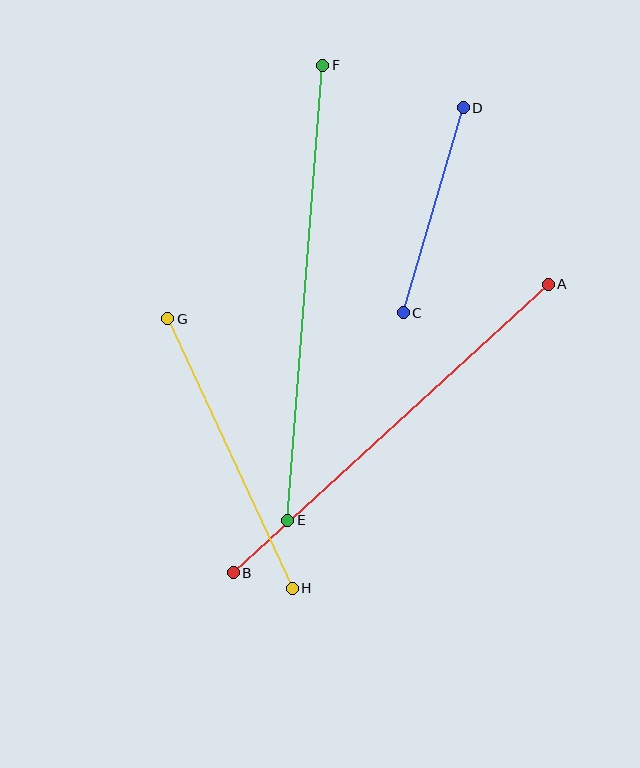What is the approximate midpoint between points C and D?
The midpoint is at approximately (433, 210) pixels.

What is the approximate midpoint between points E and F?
The midpoint is at approximately (305, 293) pixels.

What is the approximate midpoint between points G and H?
The midpoint is at approximately (230, 454) pixels.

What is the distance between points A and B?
The distance is approximately 427 pixels.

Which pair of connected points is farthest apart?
Points E and F are farthest apart.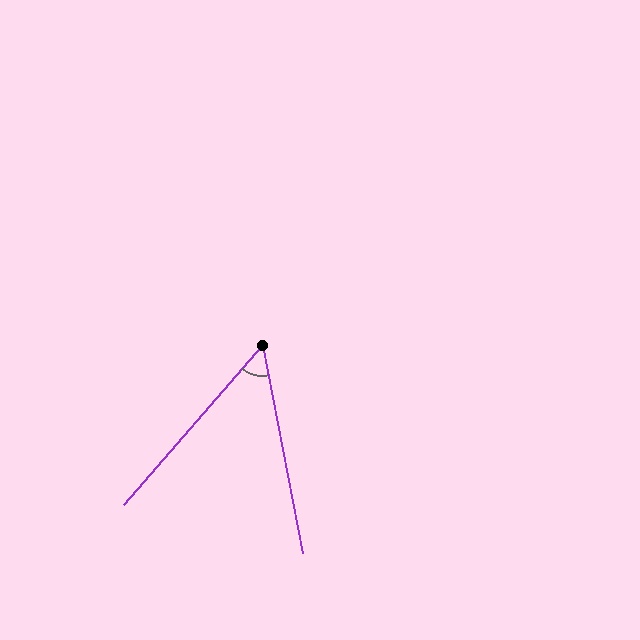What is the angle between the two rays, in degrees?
Approximately 52 degrees.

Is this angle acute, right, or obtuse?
It is acute.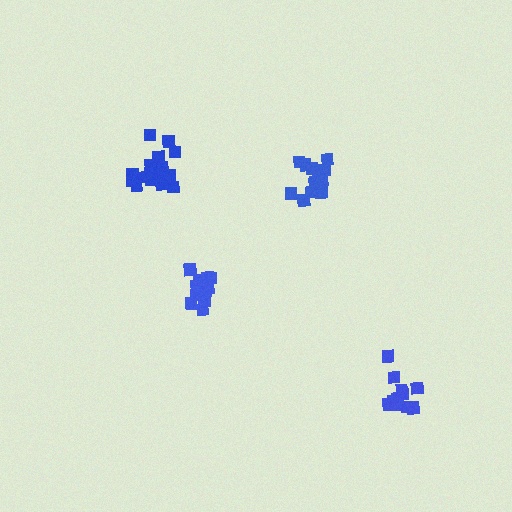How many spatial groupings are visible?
There are 4 spatial groupings.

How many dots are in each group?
Group 1: 17 dots, Group 2: 12 dots, Group 3: 15 dots, Group 4: 11 dots (55 total).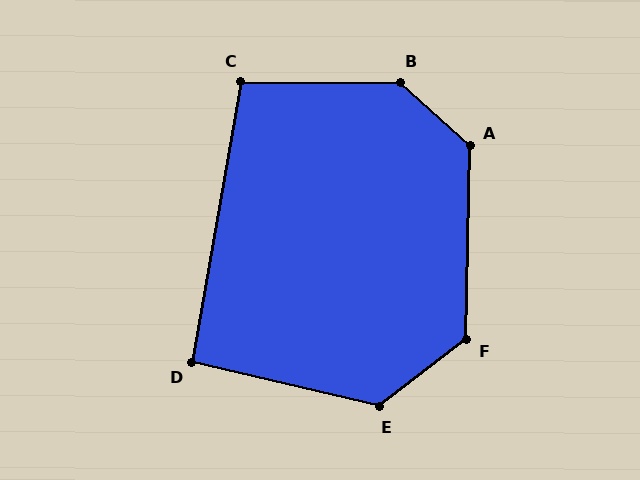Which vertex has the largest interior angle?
B, at approximately 138 degrees.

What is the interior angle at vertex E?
Approximately 129 degrees (obtuse).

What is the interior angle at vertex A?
Approximately 131 degrees (obtuse).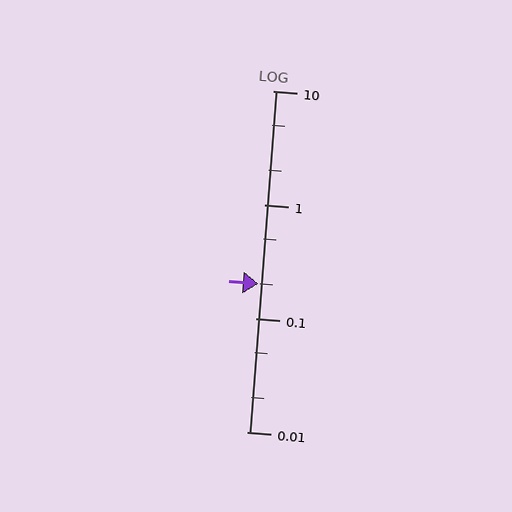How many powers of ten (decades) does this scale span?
The scale spans 3 decades, from 0.01 to 10.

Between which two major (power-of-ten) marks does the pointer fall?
The pointer is between 0.1 and 1.